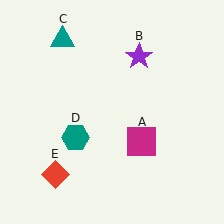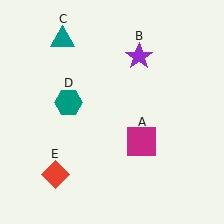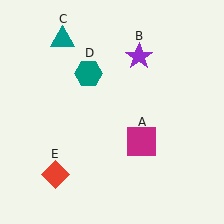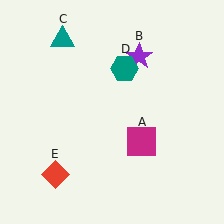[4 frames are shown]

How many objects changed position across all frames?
1 object changed position: teal hexagon (object D).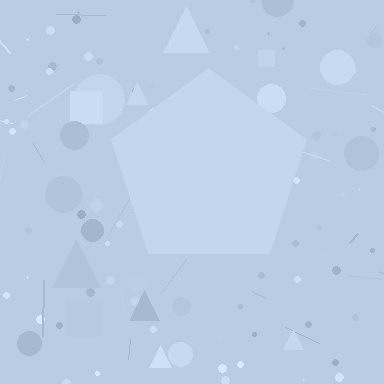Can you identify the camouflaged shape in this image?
The camouflaged shape is a pentagon.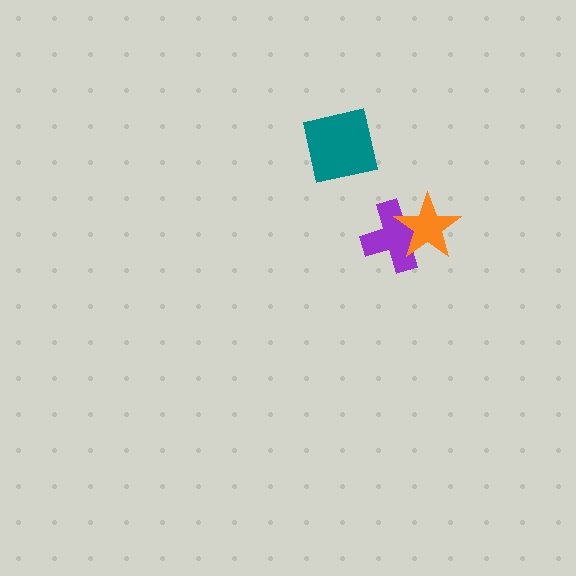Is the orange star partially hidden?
No, no other shape covers it.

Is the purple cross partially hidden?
Yes, it is partially covered by another shape.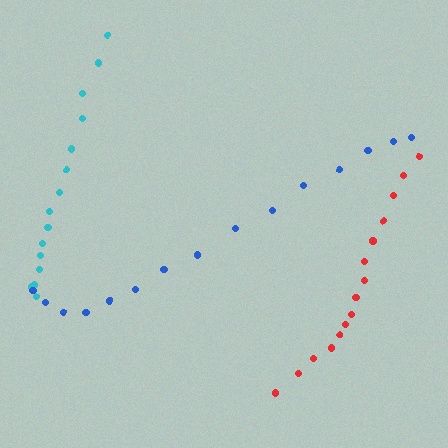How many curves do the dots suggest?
There are 3 distinct paths.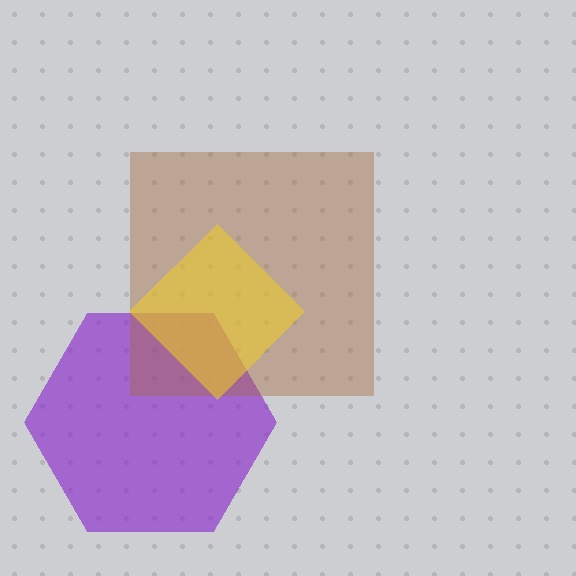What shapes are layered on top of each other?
The layered shapes are: a purple hexagon, a brown square, a yellow diamond.